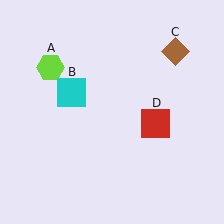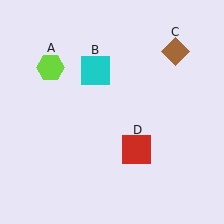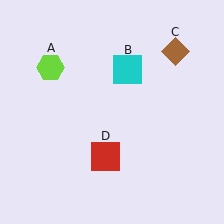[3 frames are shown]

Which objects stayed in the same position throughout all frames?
Lime hexagon (object A) and brown diamond (object C) remained stationary.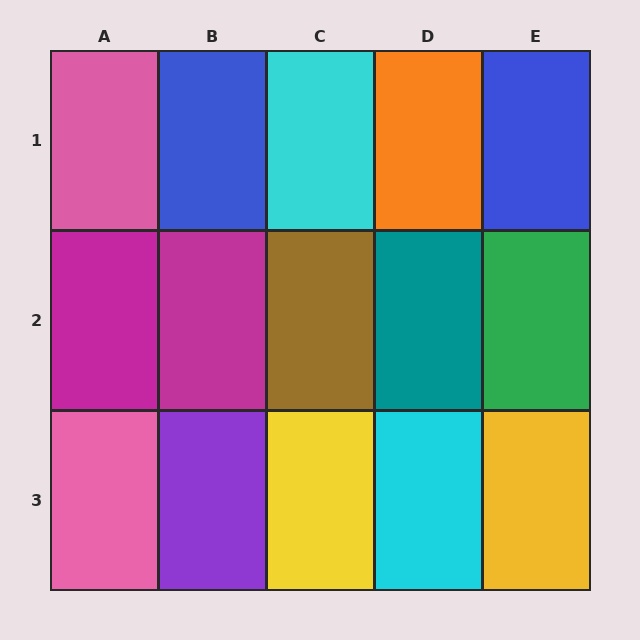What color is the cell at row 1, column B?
Blue.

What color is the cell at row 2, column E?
Green.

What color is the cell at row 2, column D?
Teal.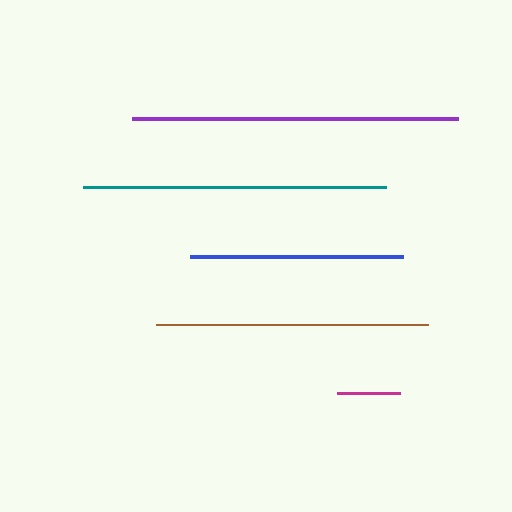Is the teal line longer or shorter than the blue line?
The teal line is longer than the blue line.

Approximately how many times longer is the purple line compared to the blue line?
The purple line is approximately 1.5 times the length of the blue line.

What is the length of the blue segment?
The blue segment is approximately 213 pixels long.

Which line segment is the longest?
The purple line is the longest at approximately 327 pixels.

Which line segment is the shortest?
The magenta line is the shortest at approximately 63 pixels.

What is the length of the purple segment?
The purple segment is approximately 327 pixels long.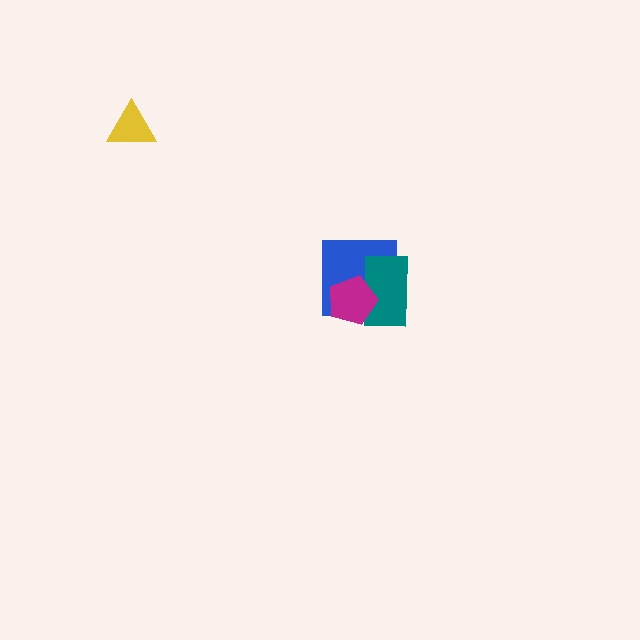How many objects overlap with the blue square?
2 objects overlap with the blue square.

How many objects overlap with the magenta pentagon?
2 objects overlap with the magenta pentagon.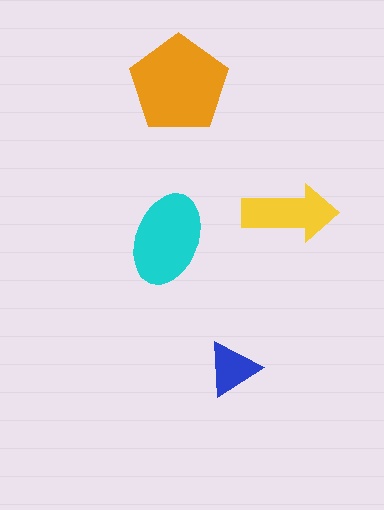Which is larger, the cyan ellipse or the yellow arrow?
The cyan ellipse.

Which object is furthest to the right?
The yellow arrow is rightmost.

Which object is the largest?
The orange pentagon.